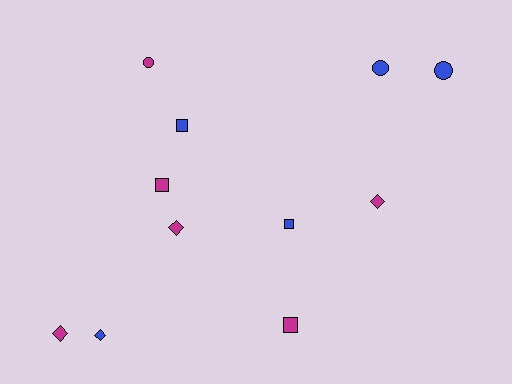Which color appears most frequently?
Magenta, with 6 objects.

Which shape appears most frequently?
Diamond, with 4 objects.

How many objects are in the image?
There are 11 objects.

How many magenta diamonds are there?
There are 3 magenta diamonds.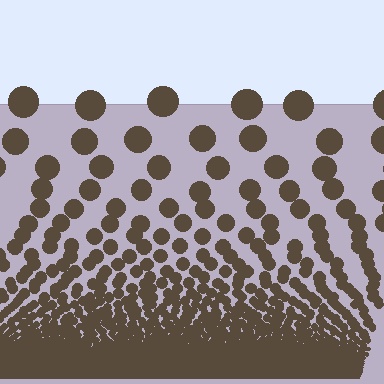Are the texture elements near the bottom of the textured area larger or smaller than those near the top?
Smaller. The gradient is inverted — elements near the bottom are smaller and denser.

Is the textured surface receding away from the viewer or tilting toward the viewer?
The surface appears to tilt toward the viewer. Texture elements get larger and sparser toward the top.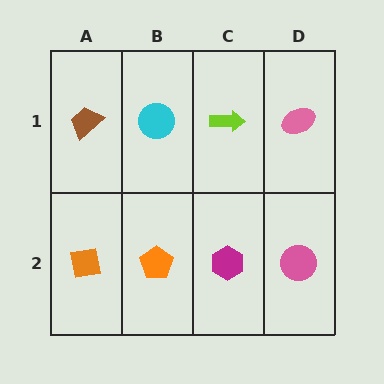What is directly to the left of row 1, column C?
A cyan circle.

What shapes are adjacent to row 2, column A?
A brown trapezoid (row 1, column A), an orange pentagon (row 2, column B).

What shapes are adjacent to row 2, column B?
A cyan circle (row 1, column B), an orange square (row 2, column A), a magenta hexagon (row 2, column C).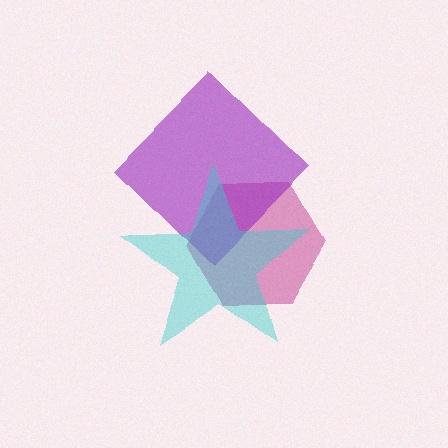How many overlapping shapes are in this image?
There are 3 overlapping shapes in the image.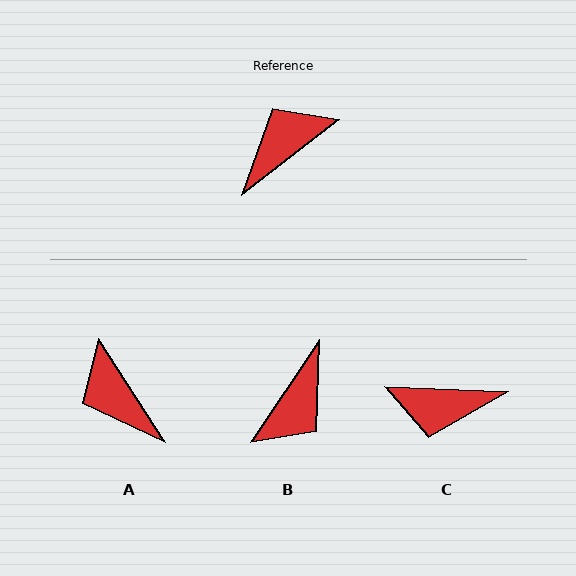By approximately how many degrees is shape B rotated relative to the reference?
Approximately 162 degrees clockwise.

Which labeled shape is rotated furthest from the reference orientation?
B, about 162 degrees away.